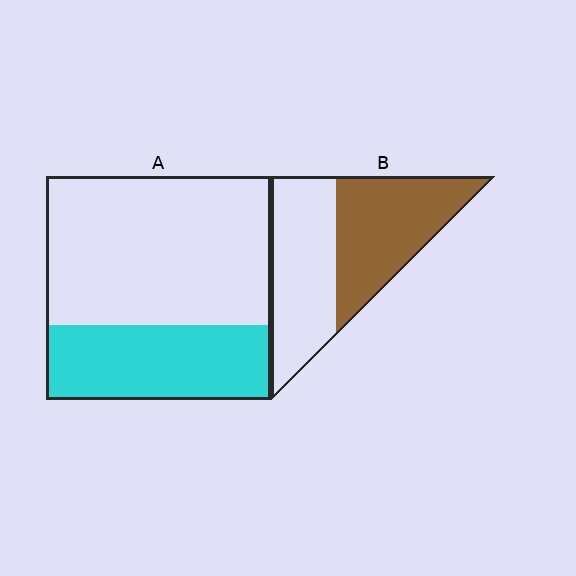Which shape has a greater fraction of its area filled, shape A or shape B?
Shape B.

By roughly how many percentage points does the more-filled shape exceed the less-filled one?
By roughly 15 percentage points (B over A).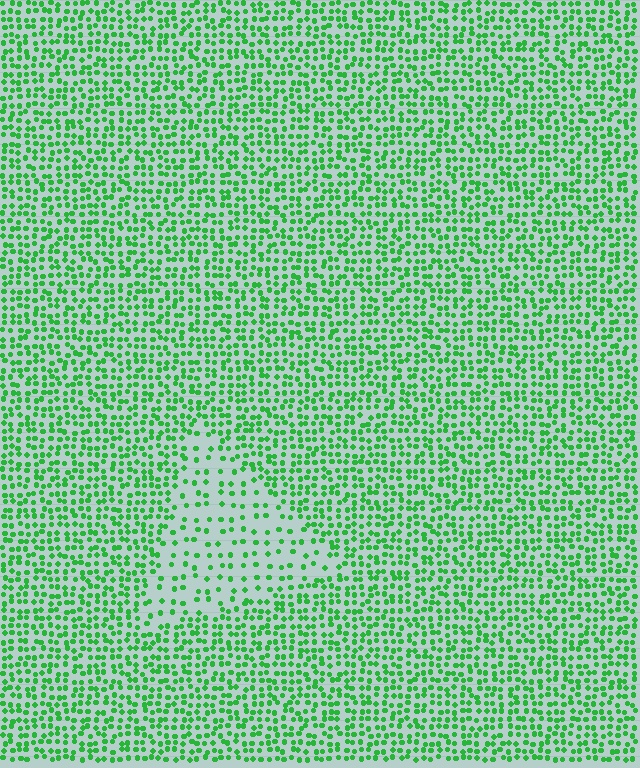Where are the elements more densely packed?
The elements are more densely packed outside the triangle boundary.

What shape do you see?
I see a triangle.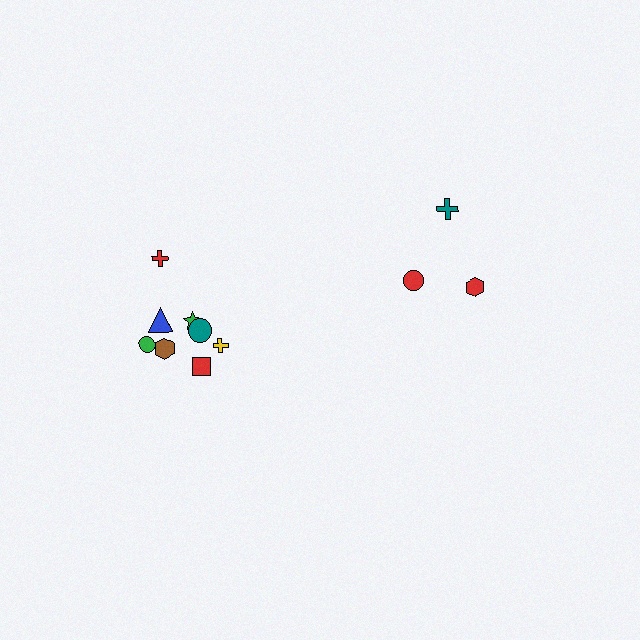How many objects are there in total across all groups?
There are 11 objects.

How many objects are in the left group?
There are 8 objects.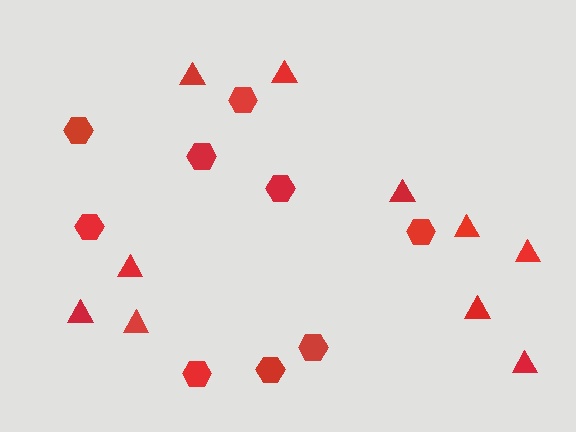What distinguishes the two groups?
There are 2 groups: one group of triangles (10) and one group of hexagons (9).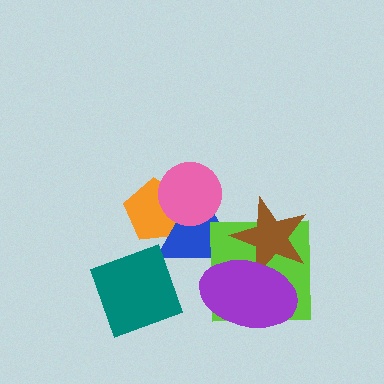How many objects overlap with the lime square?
3 objects overlap with the lime square.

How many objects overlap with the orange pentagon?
2 objects overlap with the orange pentagon.